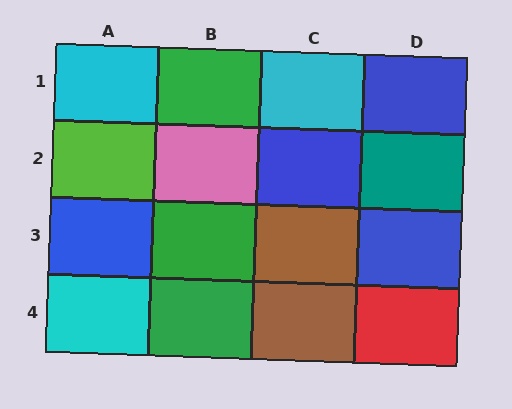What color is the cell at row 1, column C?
Cyan.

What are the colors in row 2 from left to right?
Lime, pink, blue, teal.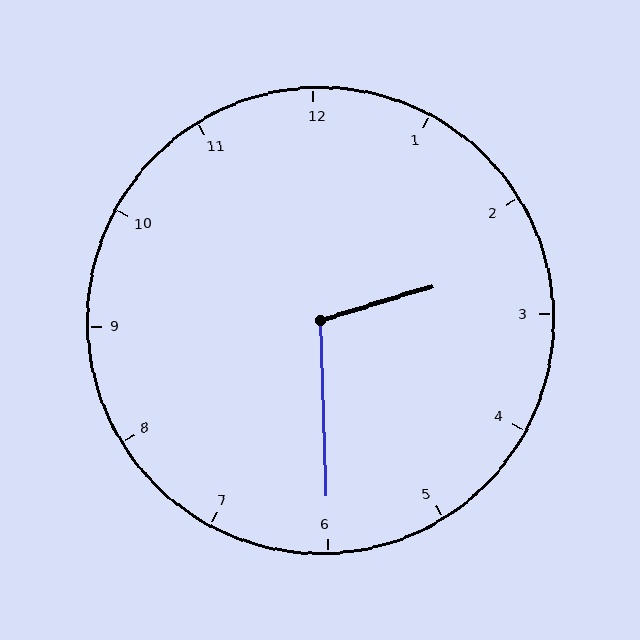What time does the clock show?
2:30.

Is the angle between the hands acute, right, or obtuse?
It is obtuse.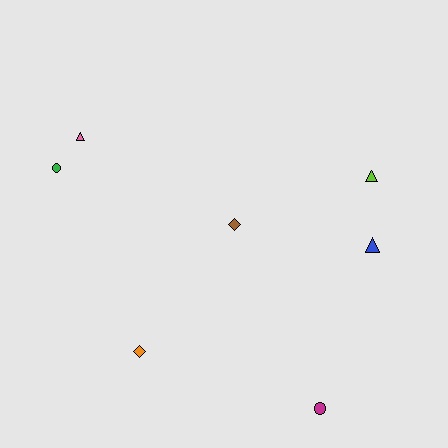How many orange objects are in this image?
There is 1 orange object.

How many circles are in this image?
There are 2 circles.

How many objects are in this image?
There are 7 objects.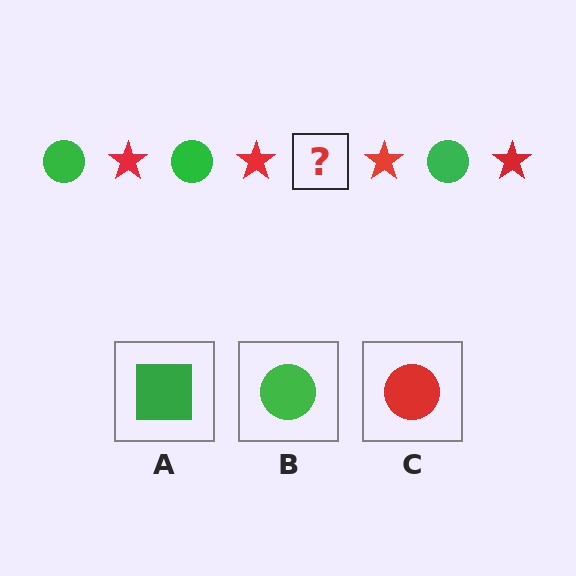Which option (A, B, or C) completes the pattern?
B.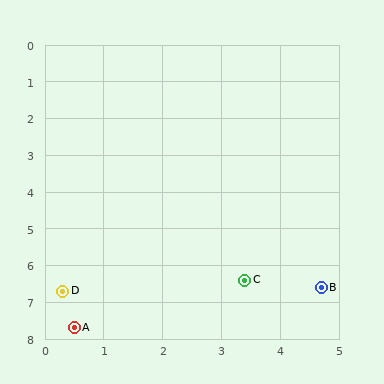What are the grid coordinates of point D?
Point D is at approximately (0.3, 6.7).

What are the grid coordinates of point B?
Point B is at approximately (4.7, 6.6).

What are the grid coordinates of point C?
Point C is at approximately (3.4, 6.4).